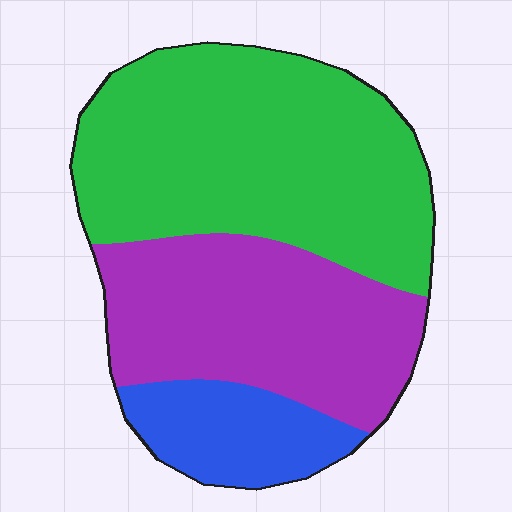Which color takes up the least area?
Blue, at roughly 15%.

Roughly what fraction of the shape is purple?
Purple covers roughly 35% of the shape.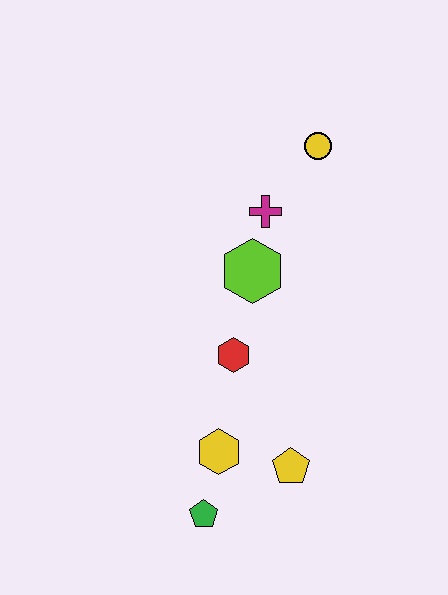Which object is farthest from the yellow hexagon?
The yellow circle is farthest from the yellow hexagon.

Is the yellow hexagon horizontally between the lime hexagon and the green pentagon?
Yes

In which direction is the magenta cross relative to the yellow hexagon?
The magenta cross is above the yellow hexagon.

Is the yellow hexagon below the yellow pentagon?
No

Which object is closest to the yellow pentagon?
The yellow hexagon is closest to the yellow pentagon.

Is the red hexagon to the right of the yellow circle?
No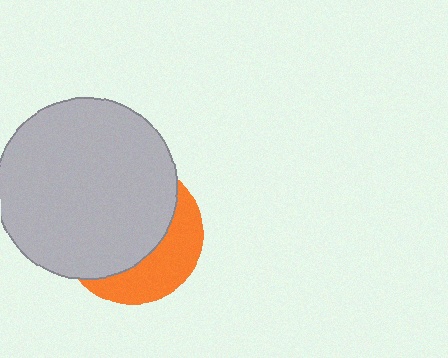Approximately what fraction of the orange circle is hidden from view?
Roughly 65% of the orange circle is hidden behind the light gray circle.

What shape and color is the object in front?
The object in front is a light gray circle.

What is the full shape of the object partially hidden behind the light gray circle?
The partially hidden object is an orange circle.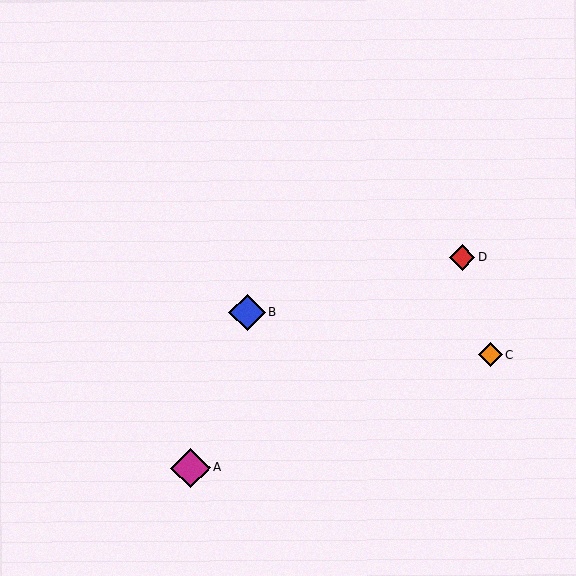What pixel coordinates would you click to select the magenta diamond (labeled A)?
Click at (191, 468) to select the magenta diamond A.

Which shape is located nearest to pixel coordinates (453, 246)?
The red diamond (labeled D) at (462, 257) is nearest to that location.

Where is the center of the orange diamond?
The center of the orange diamond is at (491, 354).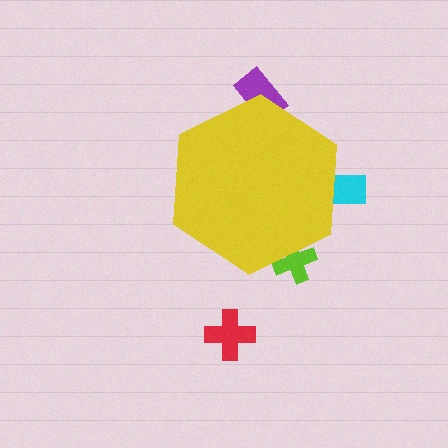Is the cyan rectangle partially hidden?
Yes, the cyan rectangle is partially hidden behind the yellow hexagon.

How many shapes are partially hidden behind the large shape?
3 shapes are partially hidden.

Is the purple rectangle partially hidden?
Yes, the purple rectangle is partially hidden behind the yellow hexagon.